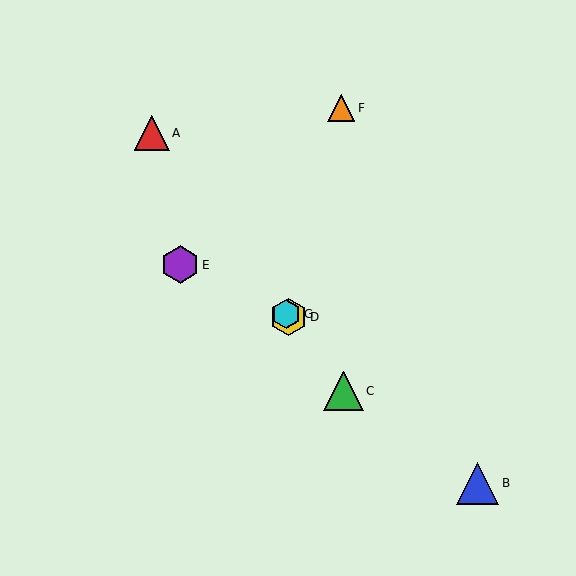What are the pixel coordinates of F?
Object F is at (341, 108).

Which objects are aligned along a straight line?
Objects A, C, D, G are aligned along a straight line.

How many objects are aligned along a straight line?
4 objects (A, C, D, G) are aligned along a straight line.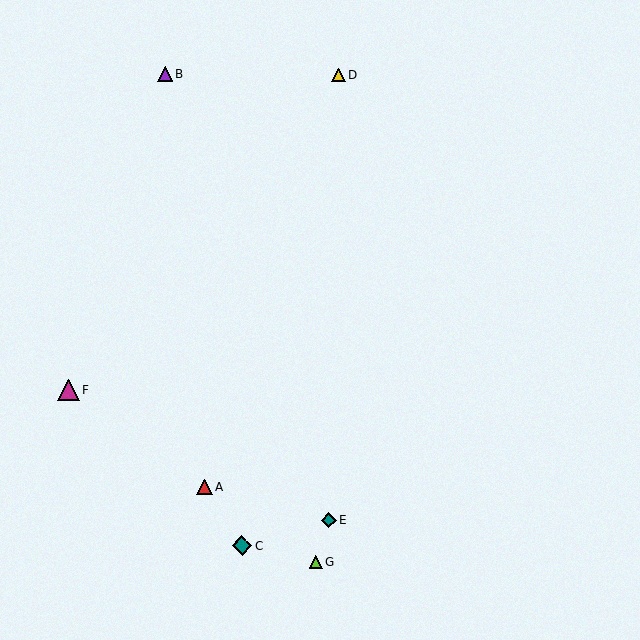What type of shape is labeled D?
Shape D is a yellow triangle.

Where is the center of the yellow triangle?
The center of the yellow triangle is at (339, 75).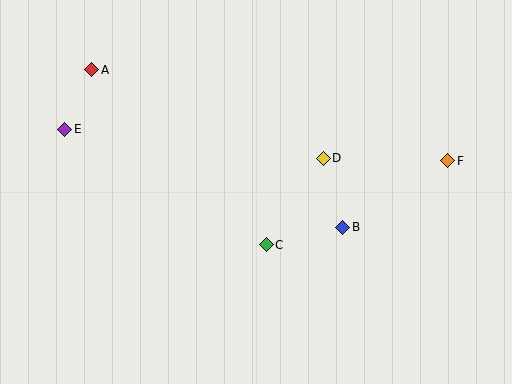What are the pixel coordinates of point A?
Point A is at (92, 70).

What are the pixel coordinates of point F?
Point F is at (448, 161).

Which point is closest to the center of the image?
Point C at (266, 245) is closest to the center.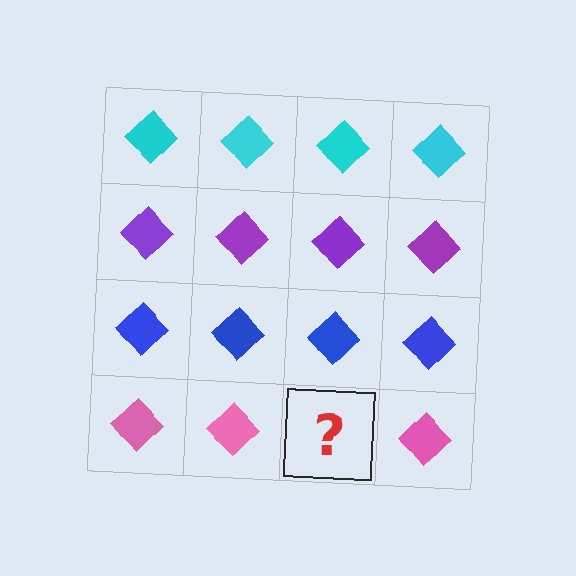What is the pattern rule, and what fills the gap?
The rule is that each row has a consistent color. The gap should be filled with a pink diamond.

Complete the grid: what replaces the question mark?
The question mark should be replaced with a pink diamond.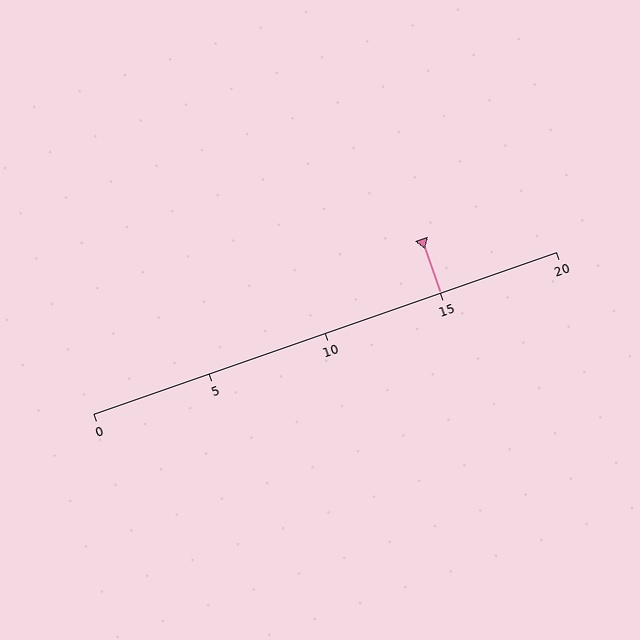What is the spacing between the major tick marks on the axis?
The major ticks are spaced 5 apart.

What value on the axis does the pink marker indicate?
The marker indicates approximately 15.